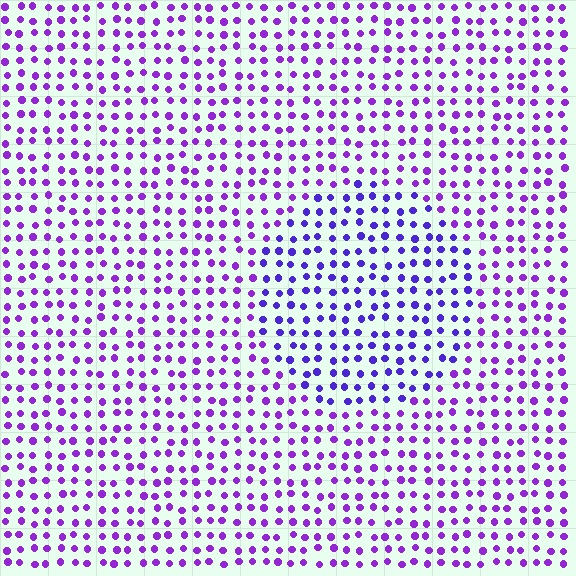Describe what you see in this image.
The image is filled with small purple elements in a uniform arrangement. A circle-shaped region is visible where the elements are tinted to a slightly different hue, forming a subtle color boundary.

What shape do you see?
I see a circle.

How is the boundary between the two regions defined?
The boundary is defined purely by a slight shift in hue (about 25 degrees). Spacing, size, and orientation are identical on both sides.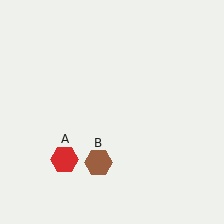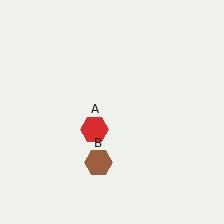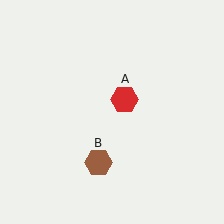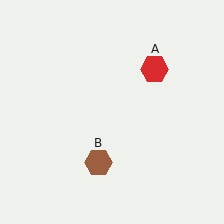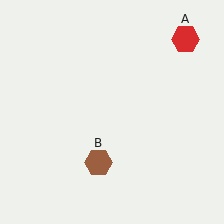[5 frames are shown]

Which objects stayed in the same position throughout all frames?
Brown hexagon (object B) remained stationary.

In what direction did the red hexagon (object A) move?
The red hexagon (object A) moved up and to the right.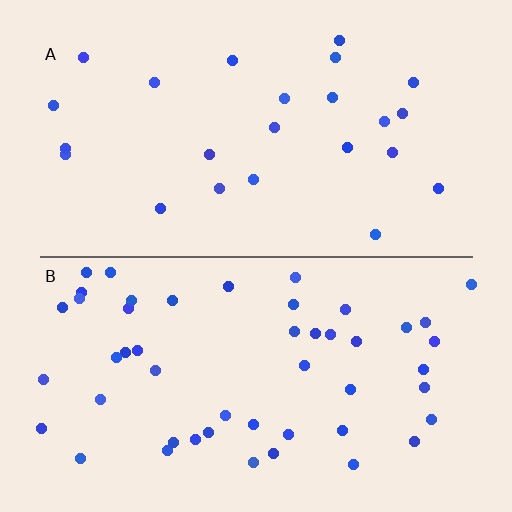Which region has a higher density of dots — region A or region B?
B (the bottom).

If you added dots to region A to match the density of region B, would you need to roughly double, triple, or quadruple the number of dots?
Approximately double.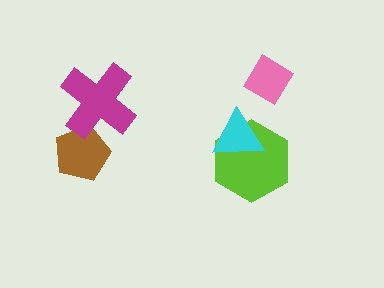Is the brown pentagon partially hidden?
Yes, it is partially covered by another shape.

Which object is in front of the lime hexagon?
The cyan triangle is in front of the lime hexagon.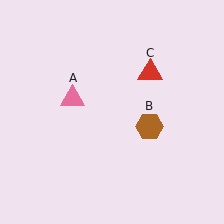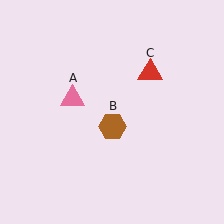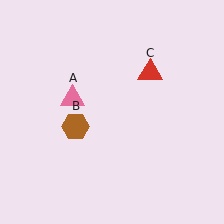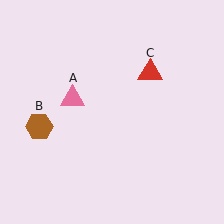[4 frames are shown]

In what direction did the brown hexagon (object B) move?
The brown hexagon (object B) moved left.